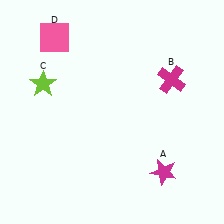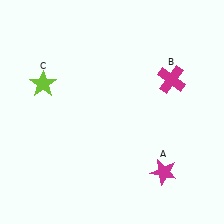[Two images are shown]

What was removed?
The pink square (D) was removed in Image 2.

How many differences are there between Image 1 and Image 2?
There is 1 difference between the two images.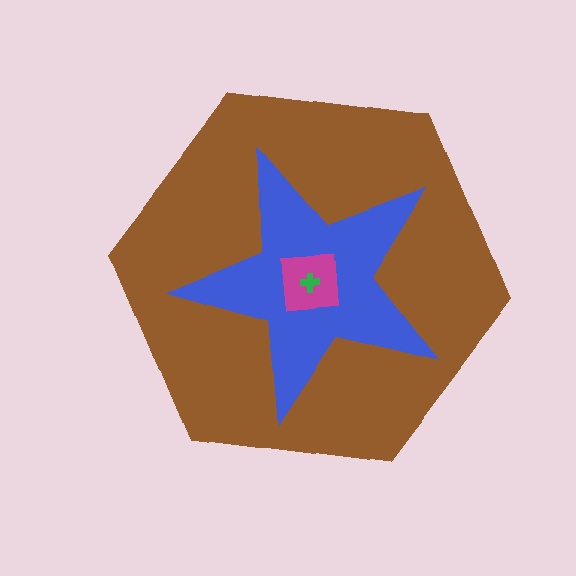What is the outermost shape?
The brown hexagon.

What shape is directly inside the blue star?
The magenta square.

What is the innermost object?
The green cross.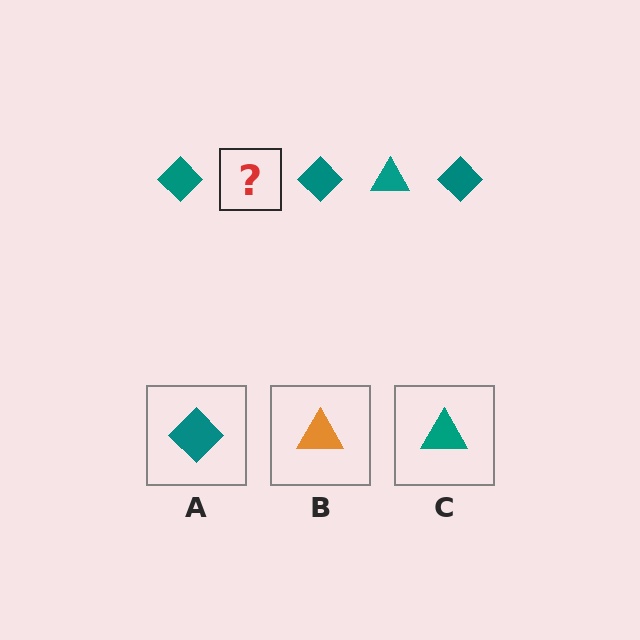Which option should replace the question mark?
Option C.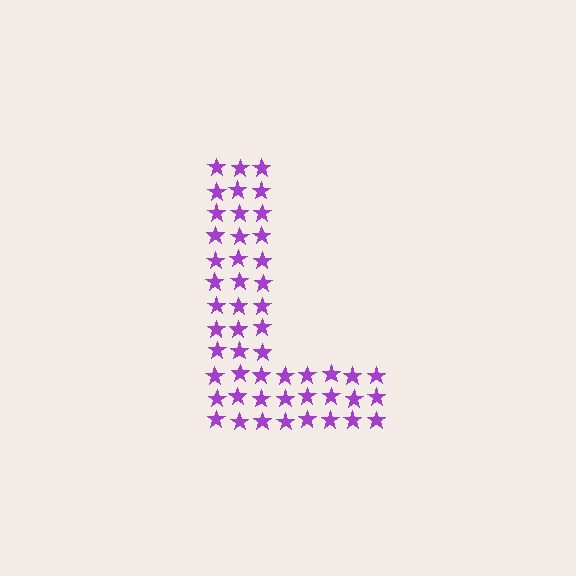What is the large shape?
The large shape is the letter L.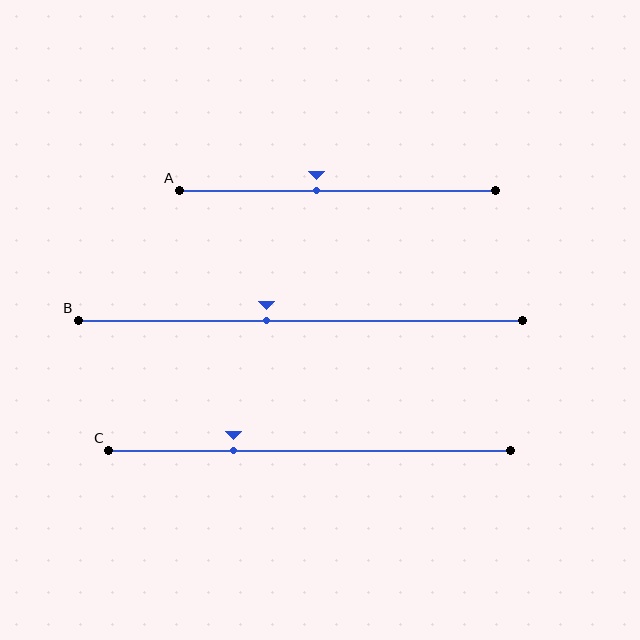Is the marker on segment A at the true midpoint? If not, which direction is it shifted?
No, the marker on segment A is shifted to the left by about 7% of the segment length.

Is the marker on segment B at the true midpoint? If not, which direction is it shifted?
No, the marker on segment B is shifted to the left by about 8% of the segment length.